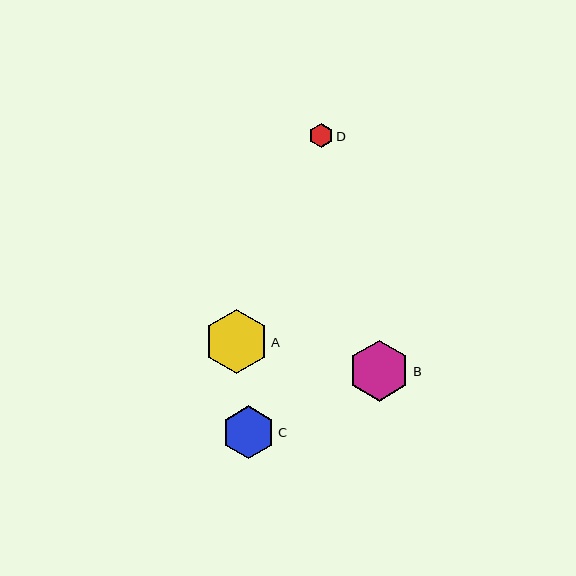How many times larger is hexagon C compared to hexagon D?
Hexagon C is approximately 2.2 times the size of hexagon D.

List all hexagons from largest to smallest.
From largest to smallest: A, B, C, D.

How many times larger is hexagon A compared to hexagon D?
Hexagon A is approximately 2.7 times the size of hexagon D.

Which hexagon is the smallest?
Hexagon D is the smallest with a size of approximately 24 pixels.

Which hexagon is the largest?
Hexagon A is the largest with a size of approximately 64 pixels.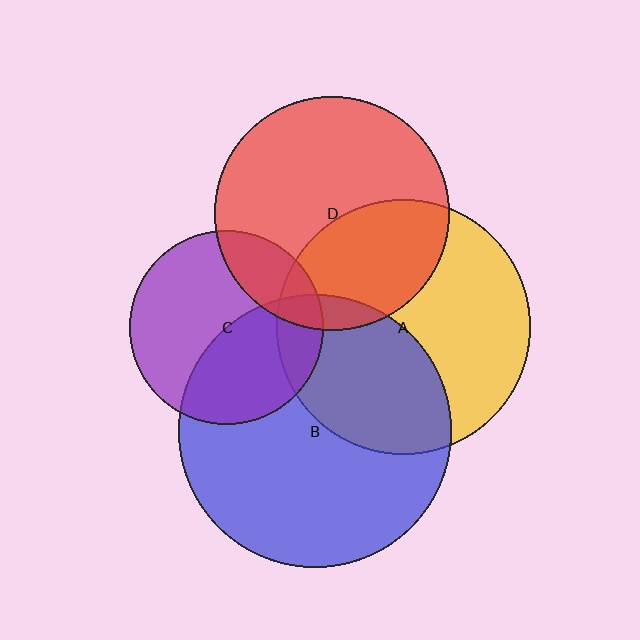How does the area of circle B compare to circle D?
Approximately 1.4 times.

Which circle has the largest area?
Circle B (blue).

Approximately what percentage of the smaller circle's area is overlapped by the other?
Approximately 15%.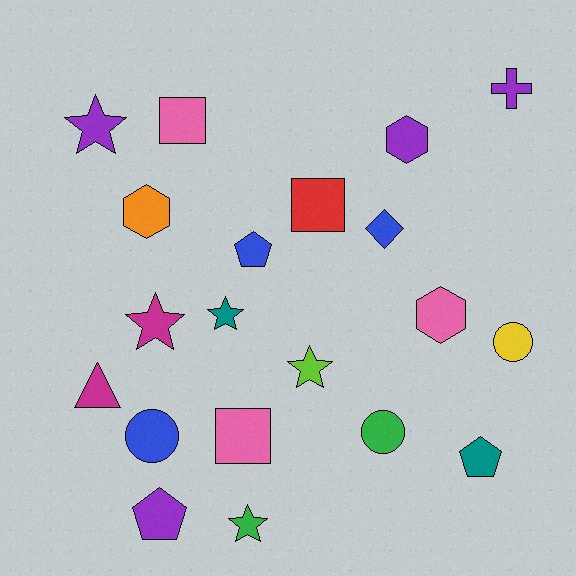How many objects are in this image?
There are 20 objects.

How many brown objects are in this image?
There are no brown objects.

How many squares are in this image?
There are 3 squares.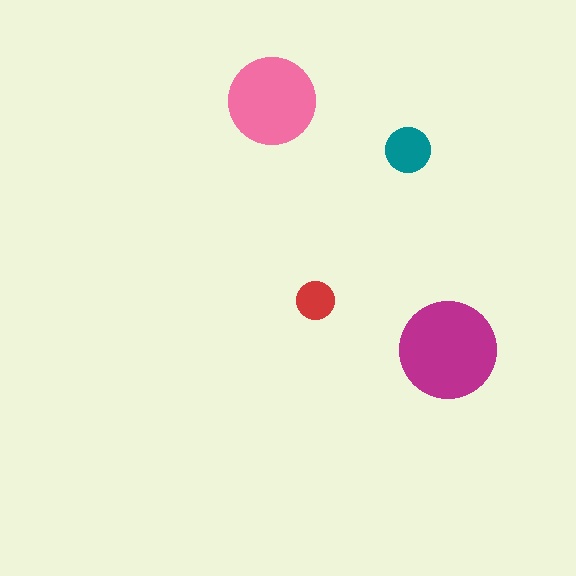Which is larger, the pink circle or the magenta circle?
The magenta one.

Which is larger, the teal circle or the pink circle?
The pink one.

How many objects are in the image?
There are 4 objects in the image.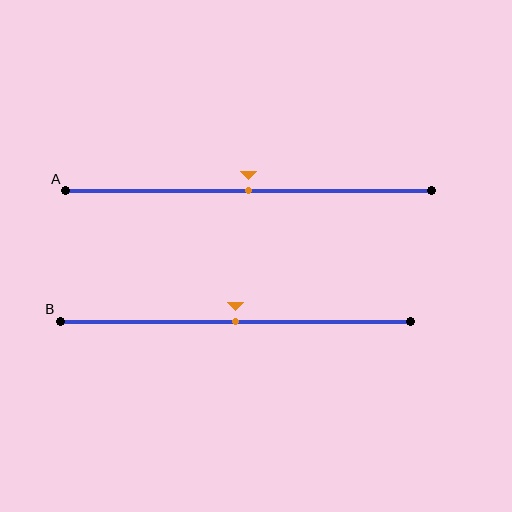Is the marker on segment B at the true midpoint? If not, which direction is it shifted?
Yes, the marker on segment B is at the true midpoint.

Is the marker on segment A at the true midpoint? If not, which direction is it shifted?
Yes, the marker on segment A is at the true midpoint.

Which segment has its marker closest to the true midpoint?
Segment A has its marker closest to the true midpoint.